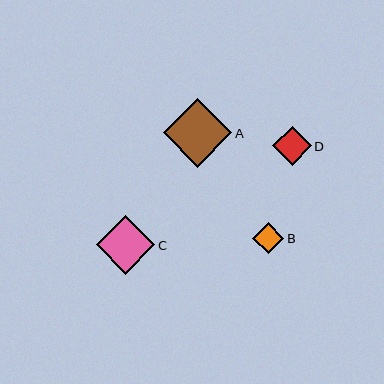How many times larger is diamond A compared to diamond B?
Diamond A is approximately 2.2 times the size of diamond B.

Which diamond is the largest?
Diamond A is the largest with a size of approximately 69 pixels.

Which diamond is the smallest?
Diamond B is the smallest with a size of approximately 31 pixels.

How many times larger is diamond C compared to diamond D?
Diamond C is approximately 1.5 times the size of diamond D.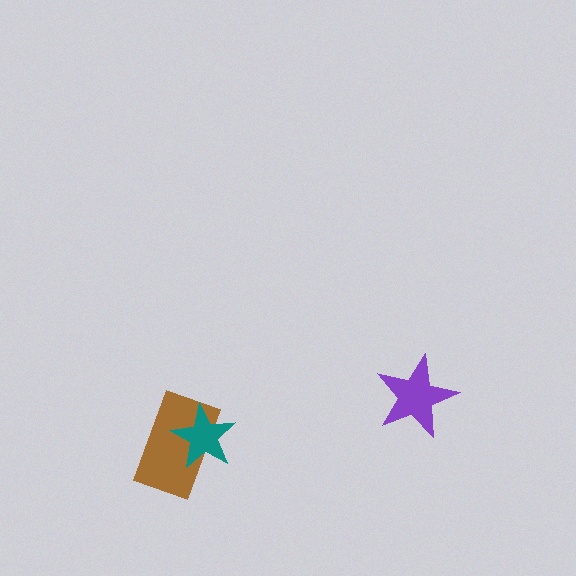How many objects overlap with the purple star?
0 objects overlap with the purple star.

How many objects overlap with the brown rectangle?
1 object overlaps with the brown rectangle.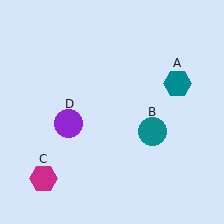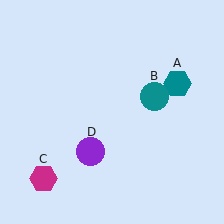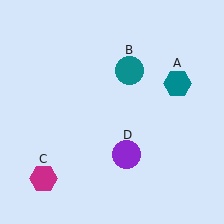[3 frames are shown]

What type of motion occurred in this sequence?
The teal circle (object B), purple circle (object D) rotated counterclockwise around the center of the scene.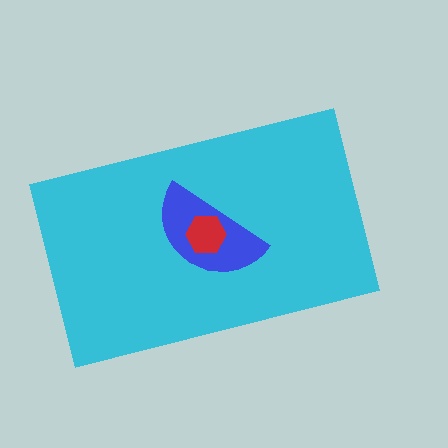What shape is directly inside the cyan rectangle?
The blue semicircle.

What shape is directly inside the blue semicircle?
The red hexagon.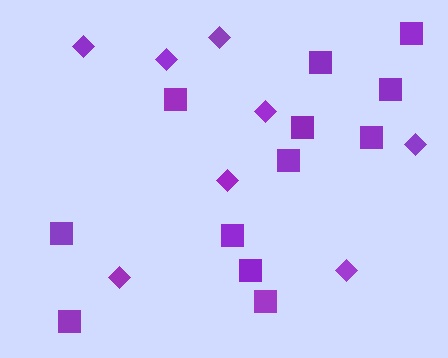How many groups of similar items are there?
There are 2 groups: one group of squares (12) and one group of diamonds (8).